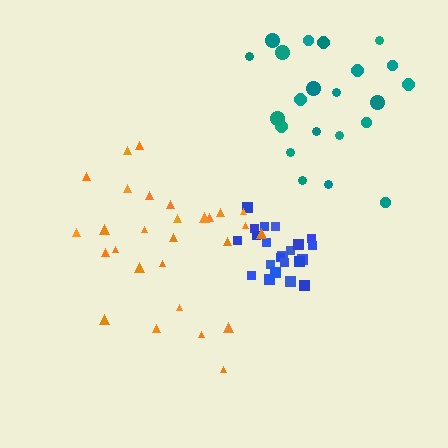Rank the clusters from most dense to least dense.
blue, orange, teal.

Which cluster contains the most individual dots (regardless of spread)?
Orange (28).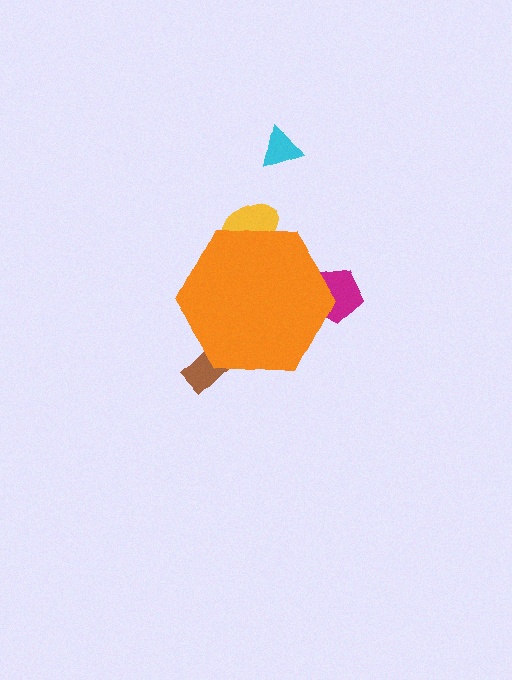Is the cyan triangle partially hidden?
No, the cyan triangle is fully visible.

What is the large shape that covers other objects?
An orange hexagon.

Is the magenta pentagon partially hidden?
Yes, the magenta pentagon is partially hidden behind the orange hexagon.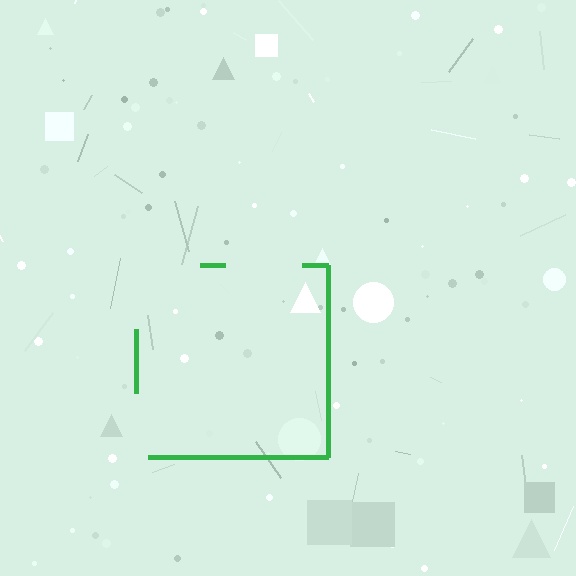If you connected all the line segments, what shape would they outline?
They would outline a square.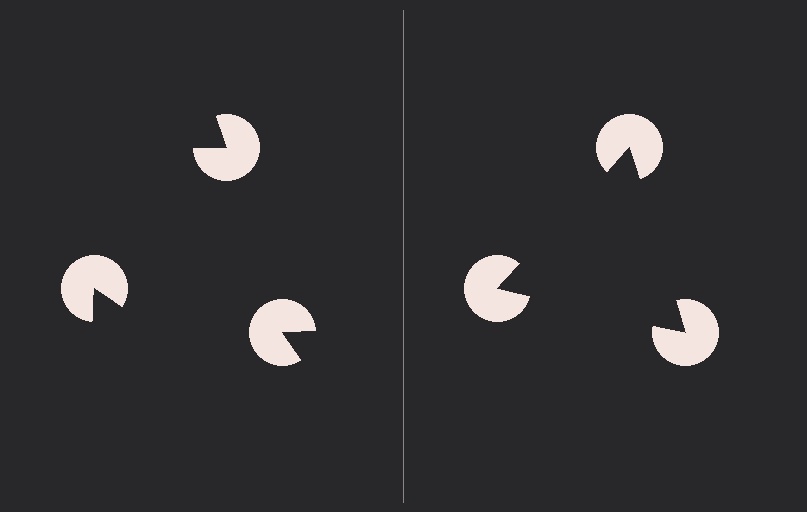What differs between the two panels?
The pac-man discs are positioned identically on both sides; only the wedge orientations differ. On the right they align to a triangle; on the left they are misaligned.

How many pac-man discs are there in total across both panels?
6 — 3 on each side.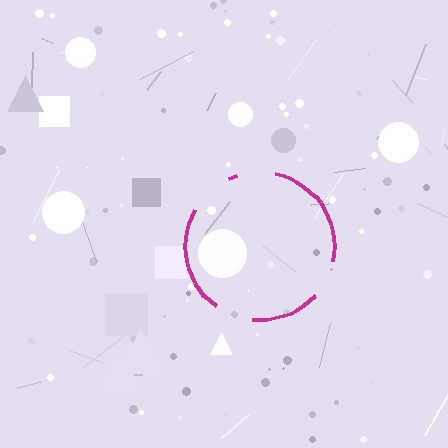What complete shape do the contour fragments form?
The contour fragments form a circle.